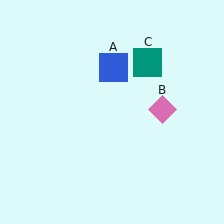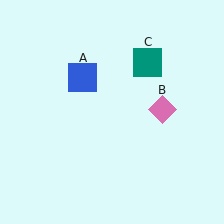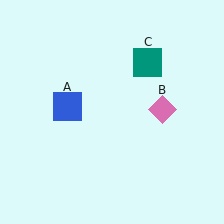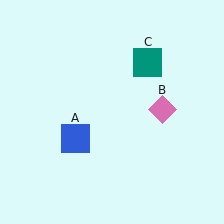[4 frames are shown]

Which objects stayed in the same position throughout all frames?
Pink diamond (object B) and teal square (object C) remained stationary.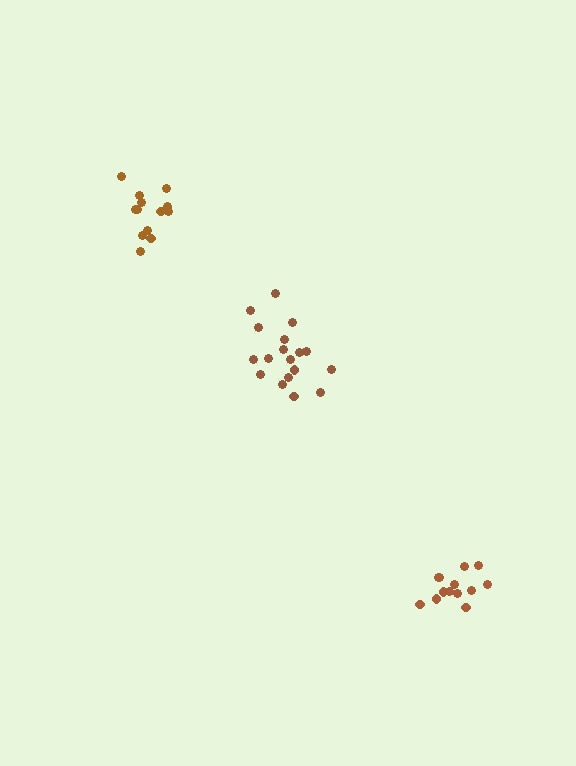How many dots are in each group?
Group 1: 18 dots, Group 2: 13 dots, Group 3: 13 dots (44 total).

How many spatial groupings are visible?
There are 3 spatial groupings.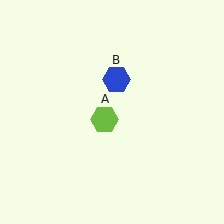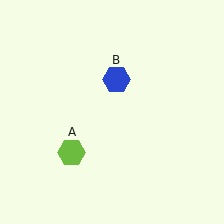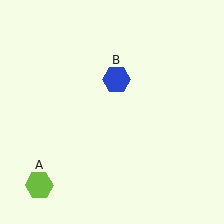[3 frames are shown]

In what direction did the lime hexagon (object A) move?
The lime hexagon (object A) moved down and to the left.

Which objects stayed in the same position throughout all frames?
Blue hexagon (object B) remained stationary.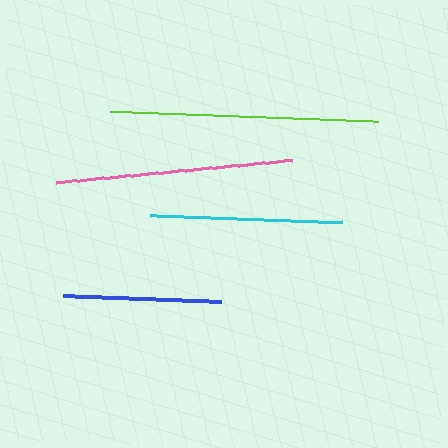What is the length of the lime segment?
The lime segment is approximately 268 pixels long.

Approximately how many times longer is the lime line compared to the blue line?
The lime line is approximately 1.7 times the length of the blue line.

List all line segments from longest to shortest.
From longest to shortest: lime, pink, cyan, blue.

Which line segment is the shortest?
The blue line is the shortest at approximately 157 pixels.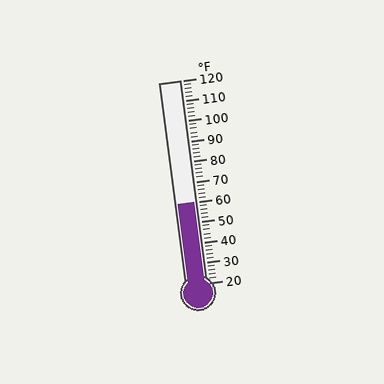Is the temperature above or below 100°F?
The temperature is below 100°F.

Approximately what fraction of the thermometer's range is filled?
The thermometer is filled to approximately 40% of its range.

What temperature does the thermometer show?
The thermometer shows approximately 60°F.